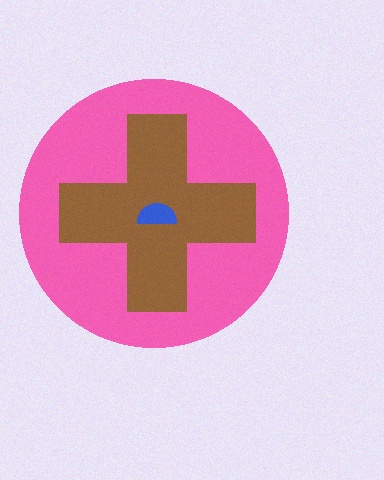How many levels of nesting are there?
3.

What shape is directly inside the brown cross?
The blue semicircle.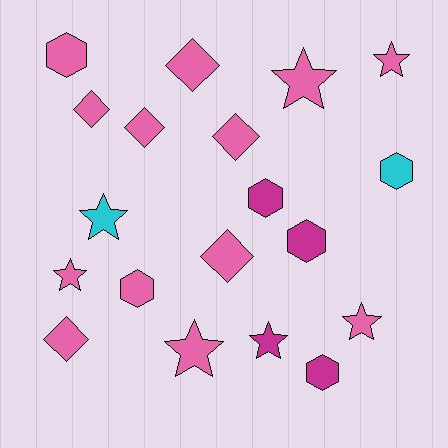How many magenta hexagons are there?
There are 3 magenta hexagons.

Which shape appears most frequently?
Star, with 7 objects.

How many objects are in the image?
There are 19 objects.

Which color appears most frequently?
Pink, with 13 objects.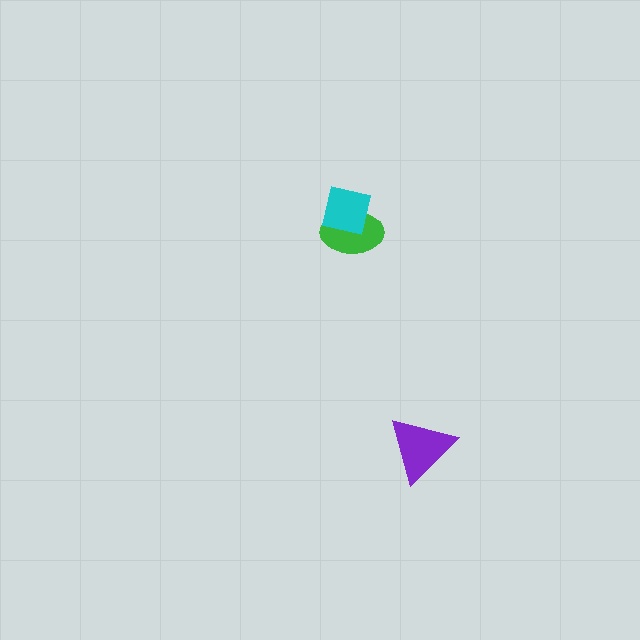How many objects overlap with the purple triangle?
0 objects overlap with the purple triangle.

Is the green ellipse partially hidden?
Yes, it is partially covered by another shape.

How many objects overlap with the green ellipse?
1 object overlaps with the green ellipse.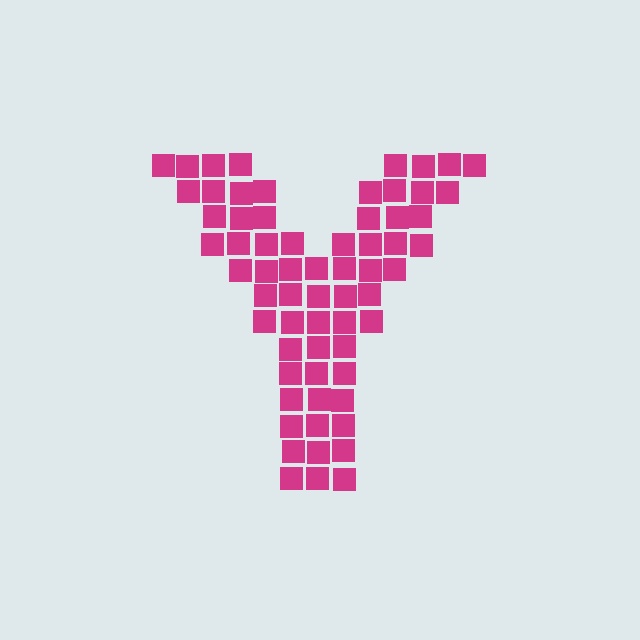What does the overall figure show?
The overall figure shows the letter Y.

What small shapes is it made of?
It is made of small squares.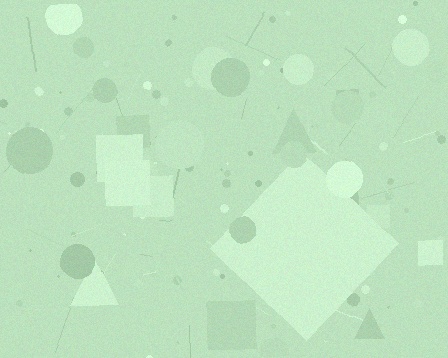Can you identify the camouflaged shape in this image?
The camouflaged shape is a diamond.